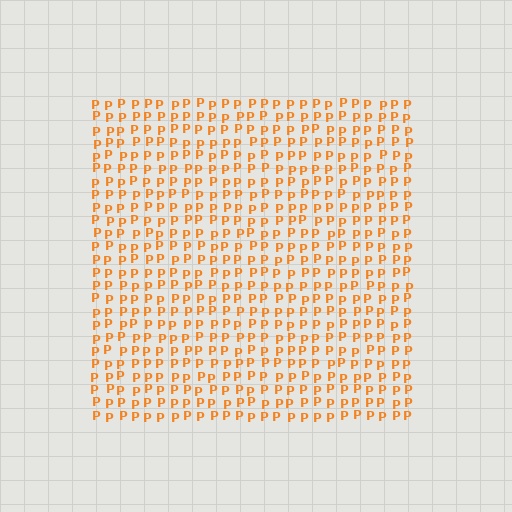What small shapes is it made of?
It is made of small letter P's.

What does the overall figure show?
The overall figure shows a square.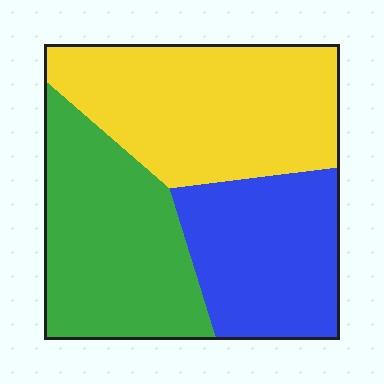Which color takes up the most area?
Yellow, at roughly 40%.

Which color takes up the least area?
Blue, at roughly 25%.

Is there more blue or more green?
Green.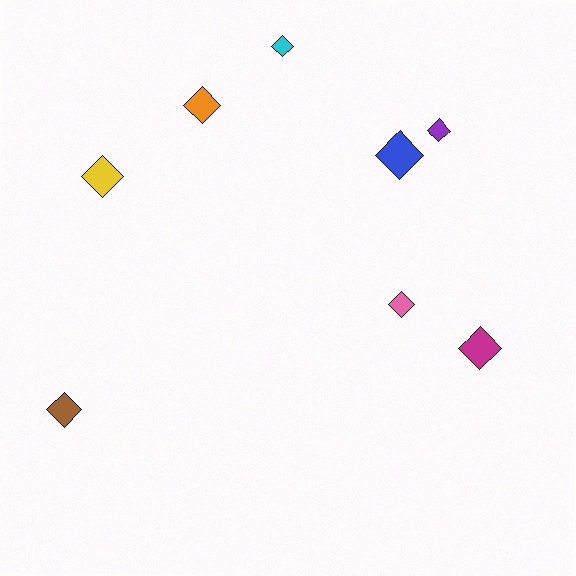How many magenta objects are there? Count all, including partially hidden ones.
There is 1 magenta object.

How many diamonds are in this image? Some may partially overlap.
There are 8 diamonds.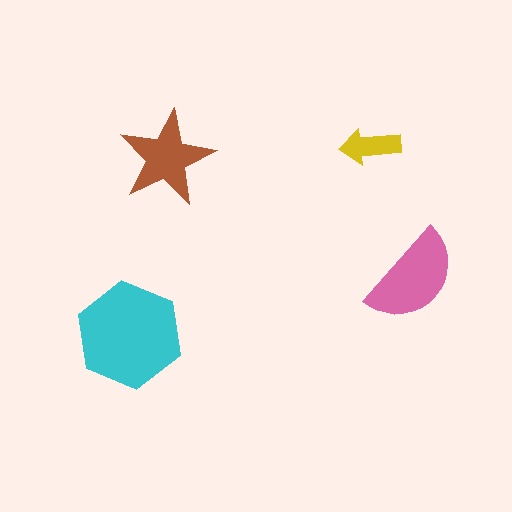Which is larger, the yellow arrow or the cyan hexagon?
The cyan hexagon.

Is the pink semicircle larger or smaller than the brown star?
Larger.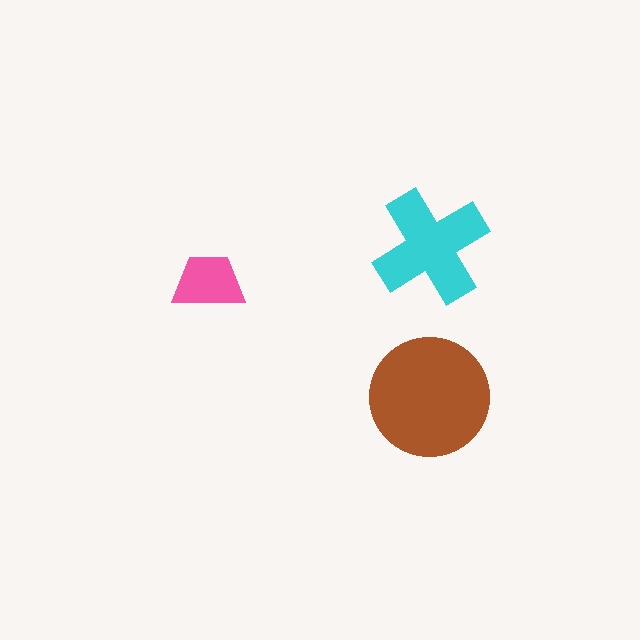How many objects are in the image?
There are 3 objects in the image.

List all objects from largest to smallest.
The brown circle, the cyan cross, the pink trapezoid.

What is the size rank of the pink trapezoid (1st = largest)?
3rd.